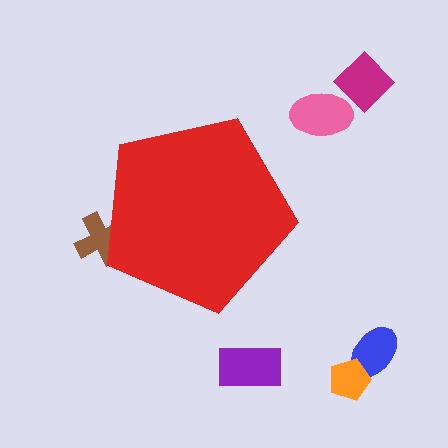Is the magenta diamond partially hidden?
No, the magenta diamond is fully visible.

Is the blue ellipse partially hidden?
No, the blue ellipse is fully visible.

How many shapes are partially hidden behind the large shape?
1 shape is partially hidden.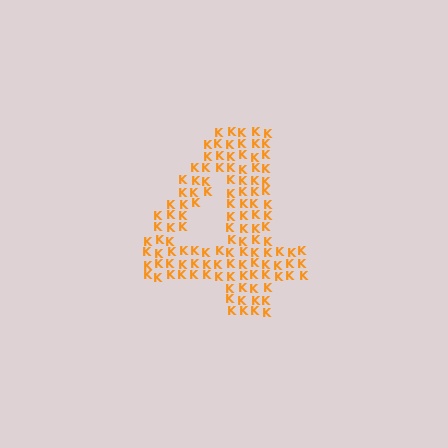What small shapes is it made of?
It is made of small letter K's.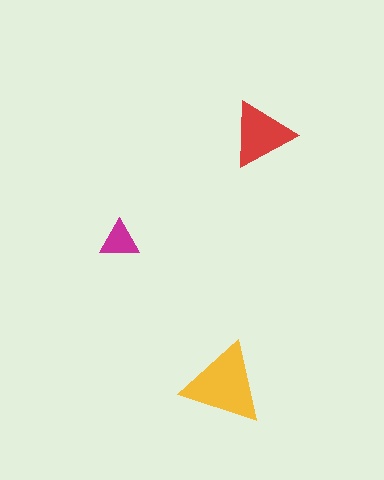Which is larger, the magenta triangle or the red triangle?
The red one.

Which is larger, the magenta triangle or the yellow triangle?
The yellow one.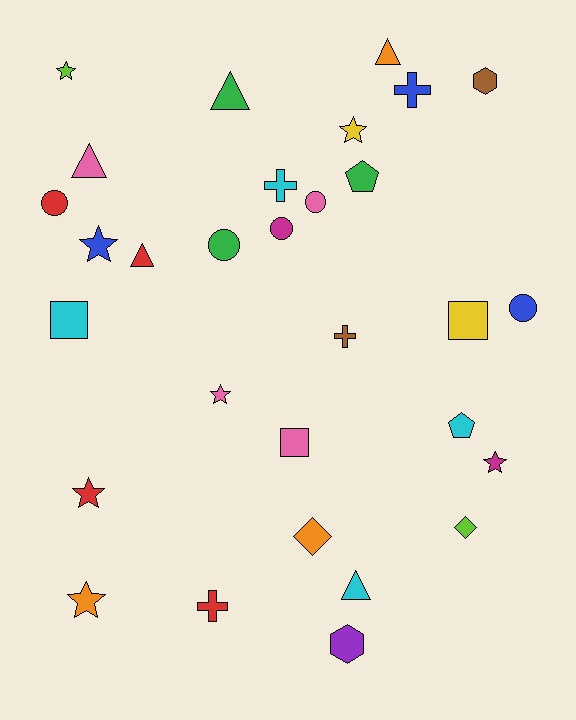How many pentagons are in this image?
There are 2 pentagons.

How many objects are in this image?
There are 30 objects.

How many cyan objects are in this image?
There are 4 cyan objects.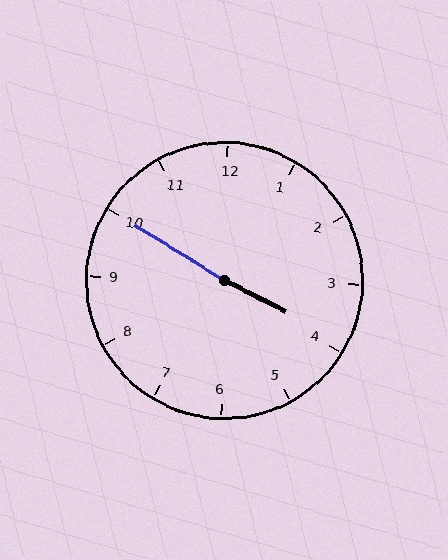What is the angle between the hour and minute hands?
Approximately 175 degrees.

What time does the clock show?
3:50.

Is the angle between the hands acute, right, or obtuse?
It is obtuse.